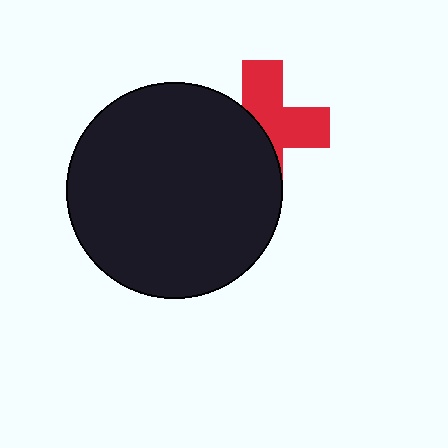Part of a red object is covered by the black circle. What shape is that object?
It is a cross.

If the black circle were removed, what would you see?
You would see the complete red cross.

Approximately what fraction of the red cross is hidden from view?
Roughly 48% of the red cross is hidden behind the black circle.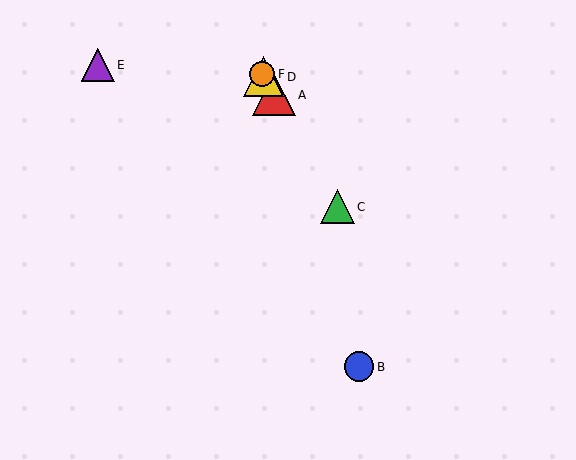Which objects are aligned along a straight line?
Objects A, C, D, F are aligned along a straight line.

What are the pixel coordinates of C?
Object C is at (337, 207).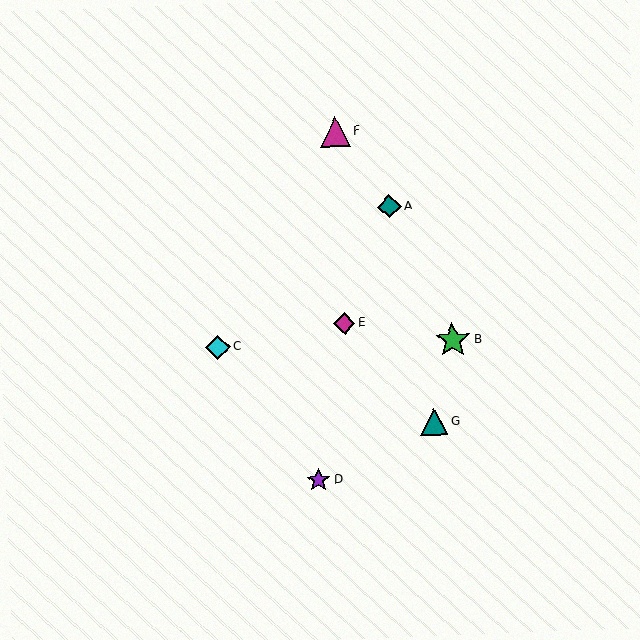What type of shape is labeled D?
Shape D is a purple star.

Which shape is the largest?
The green star (labeled B) is the largest.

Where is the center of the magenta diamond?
The center of the magenta diamond is at (344, 323).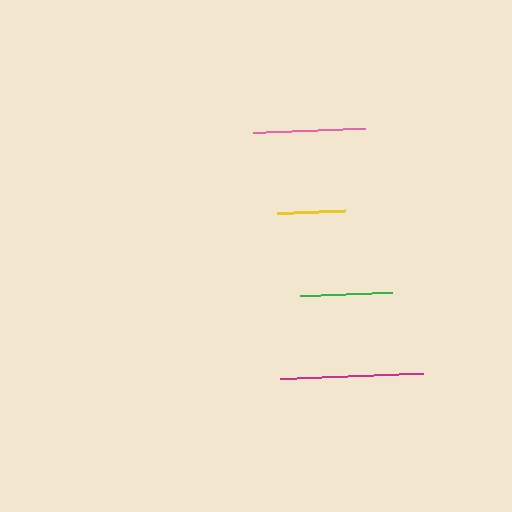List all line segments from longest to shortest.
From longest to shortest: magenta, pink, green, yellow.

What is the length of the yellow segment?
The yellow segment is approximately 68 pixels long.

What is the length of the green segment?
The green segment is approximately 92 pixels long.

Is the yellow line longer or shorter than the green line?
The green line is longer than the yellow line.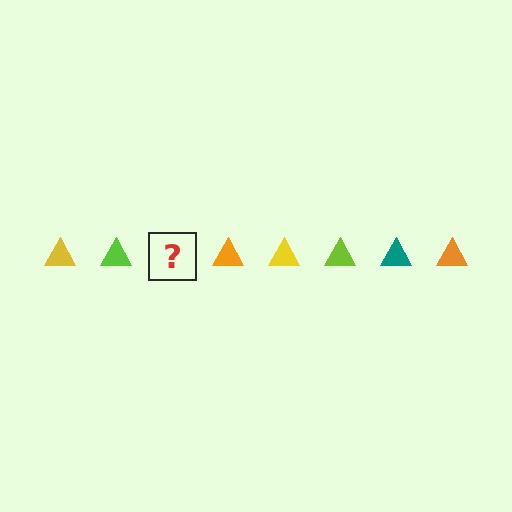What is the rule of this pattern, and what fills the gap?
The rule is that the pattern cycles through yellow, lime, teal, orange triangles. The gap should be filled with a teal triangle.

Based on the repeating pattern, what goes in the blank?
The blank should be a teal triangle.